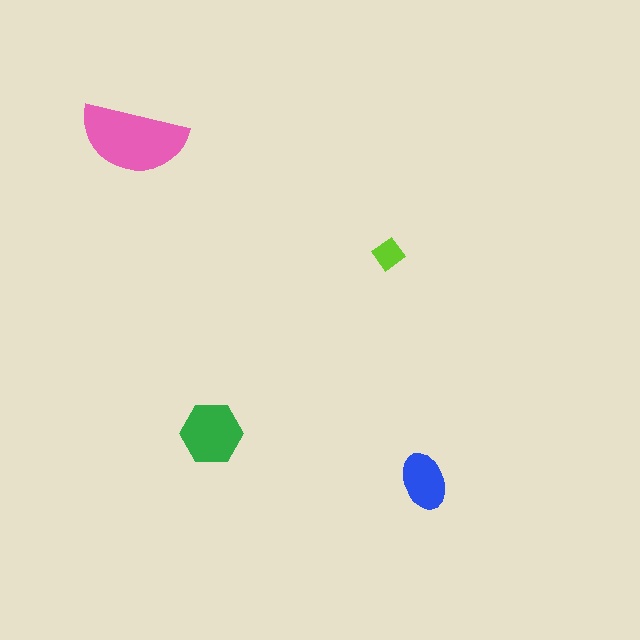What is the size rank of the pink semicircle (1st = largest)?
1st.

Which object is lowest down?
The blue ellipse is bottommost.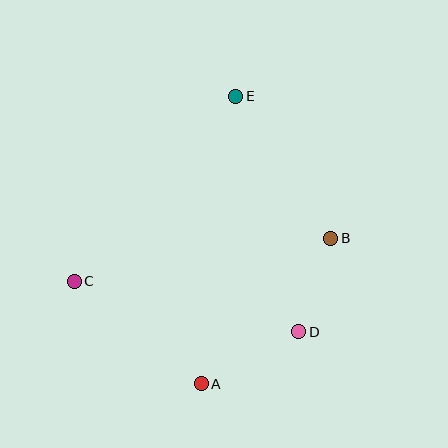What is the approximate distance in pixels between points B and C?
The distance between B and C is approximately 260 pixels.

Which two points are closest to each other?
Points B and D are closest to each other.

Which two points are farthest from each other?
Points A and E are farthest from each other.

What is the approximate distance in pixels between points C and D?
The distance between C and D is approximately 230 pixels.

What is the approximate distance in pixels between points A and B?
The distance between A and B is approximately 195 pixels.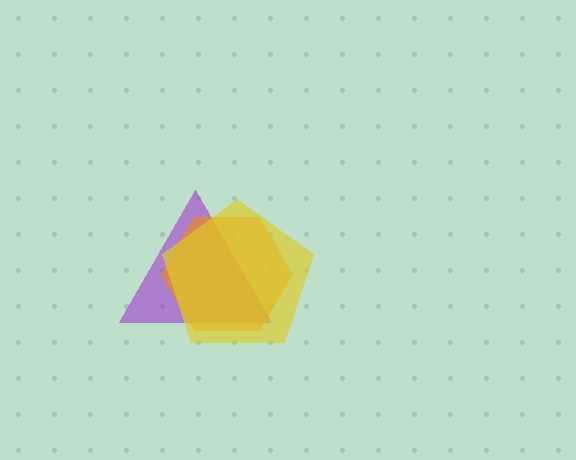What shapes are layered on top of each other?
The layered shapes are: a purple triangle, an orange hexagon, a yellow pentagon.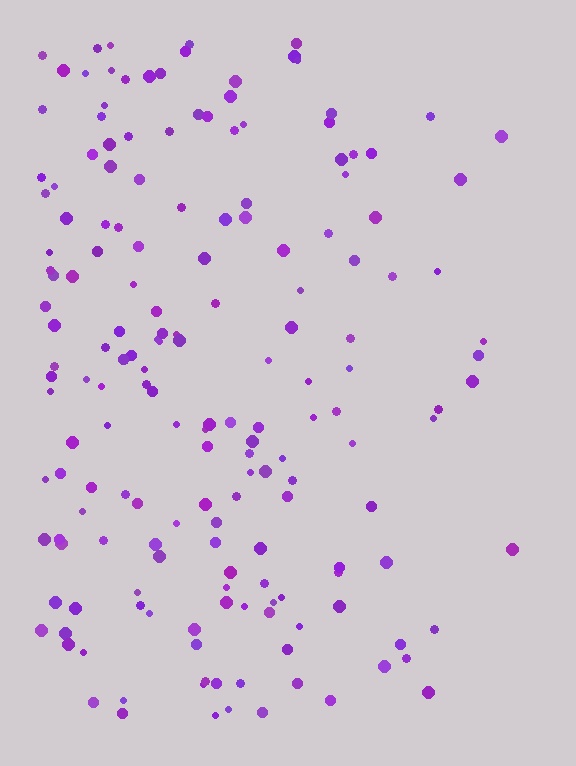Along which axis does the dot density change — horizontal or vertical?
Horizontal.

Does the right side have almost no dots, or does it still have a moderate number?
Still a moderate number, just noticeably fewer than the left.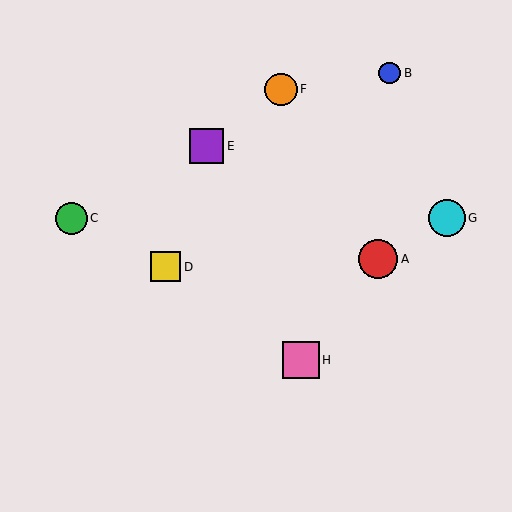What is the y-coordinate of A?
Object A is at y≈259.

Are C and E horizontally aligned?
No, C is at y≈218 and E is at y≈146.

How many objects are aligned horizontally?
2 objects (C, G) are aligned horizontally.